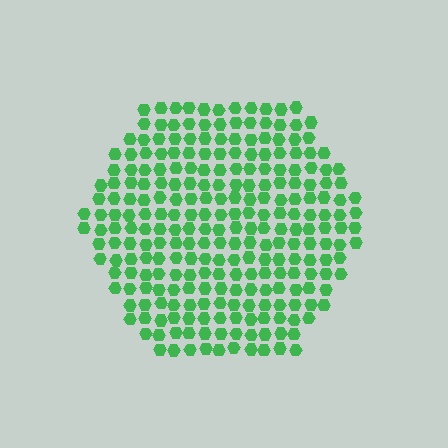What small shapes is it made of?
It is made of small hexagons.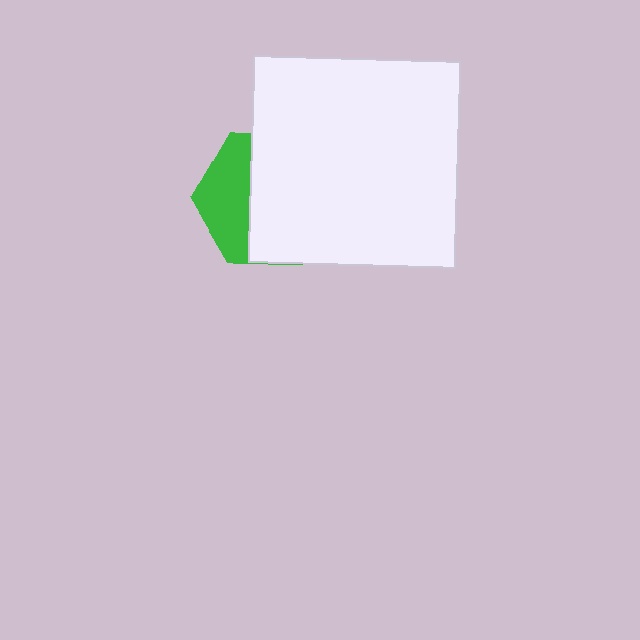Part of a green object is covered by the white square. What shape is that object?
It is a hexagon.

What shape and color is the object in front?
The object in front is a white square.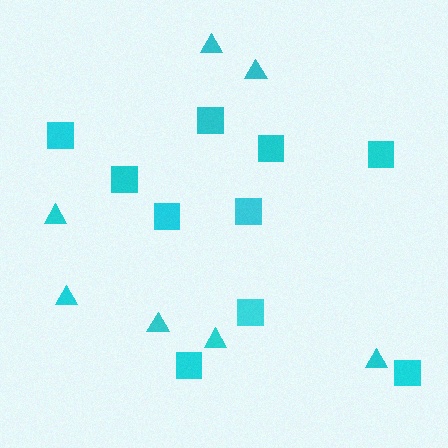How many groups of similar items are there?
There are 2 groups: one group of triangles (7) and one group of squares (10).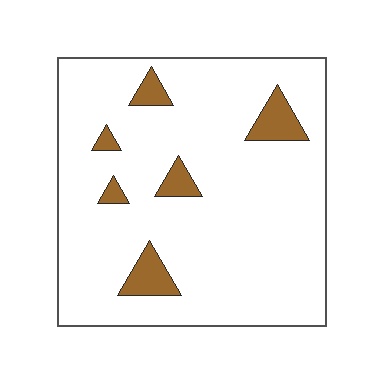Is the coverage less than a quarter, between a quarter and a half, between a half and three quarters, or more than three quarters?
Less than a quarter.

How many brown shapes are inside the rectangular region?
6.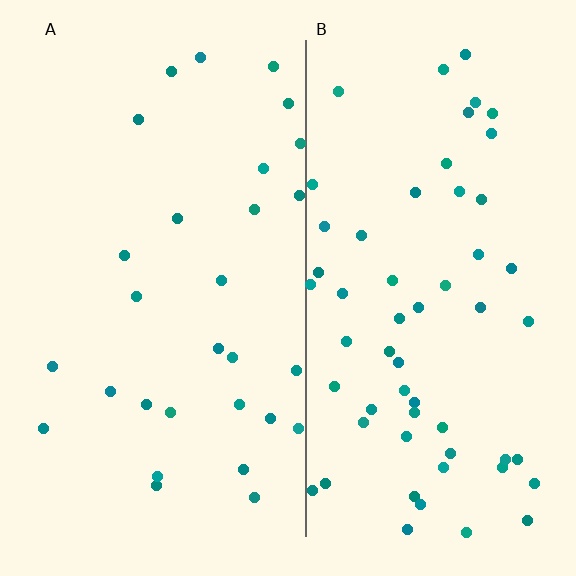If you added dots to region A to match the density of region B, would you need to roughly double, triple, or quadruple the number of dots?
Approximately double.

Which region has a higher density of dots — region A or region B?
B (the right).